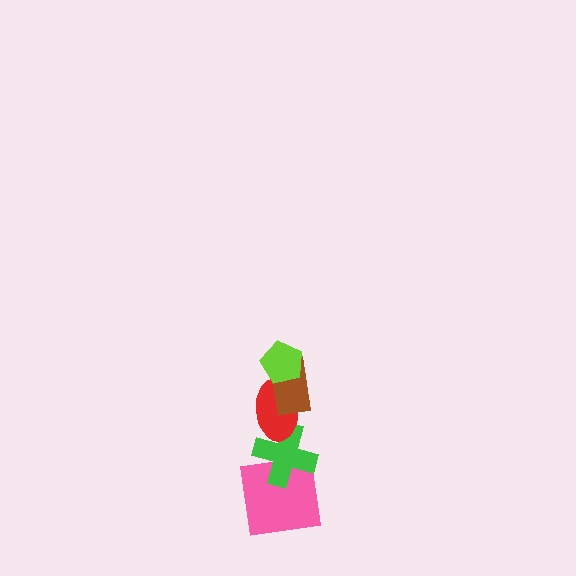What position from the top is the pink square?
The pink square is 5th from the top.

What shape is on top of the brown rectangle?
The lime pentagon is on top of the brown rectangle.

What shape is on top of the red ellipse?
The brown rectangle is on top of the red ellipse.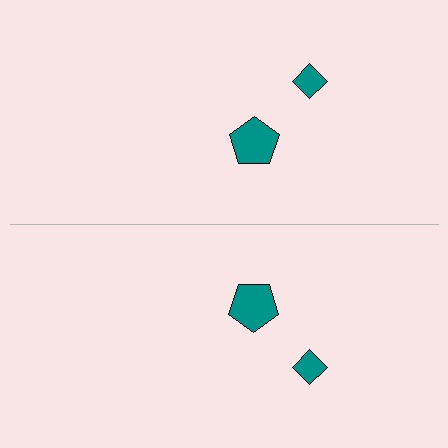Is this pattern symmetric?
Yes, this pattern has bilateral (reflection) symmetry.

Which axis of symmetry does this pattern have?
The pattern has a horizontal axis of symmetry running through the center of the image.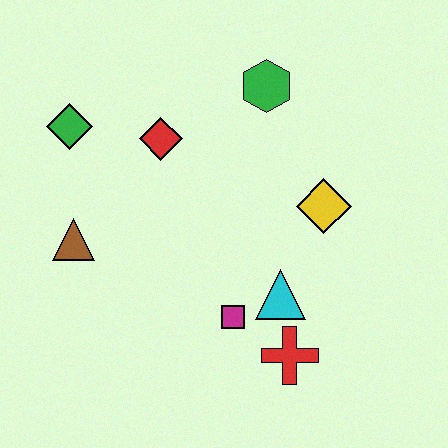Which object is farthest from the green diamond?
The red cross is farthest from the green diamond.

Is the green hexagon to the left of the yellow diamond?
Yes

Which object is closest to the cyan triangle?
The magenta square is closest to the cyan triangle.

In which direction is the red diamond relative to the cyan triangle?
The red diamond is above the cyan triangle.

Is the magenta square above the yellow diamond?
No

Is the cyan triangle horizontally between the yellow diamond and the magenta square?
Yes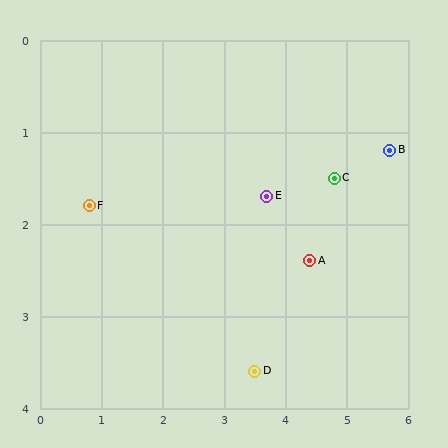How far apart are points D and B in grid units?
Points D and B are about 3.3 grid units apart.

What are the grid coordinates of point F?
Point F is at approximately (0.8, 1.8).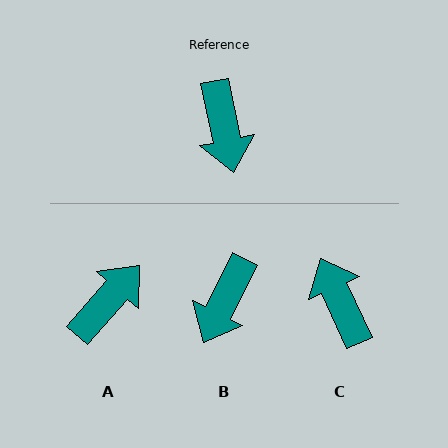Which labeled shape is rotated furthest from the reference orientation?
C, about 167 degrees away.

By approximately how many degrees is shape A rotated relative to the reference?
Approximately 127 degrees counter-clockwise.